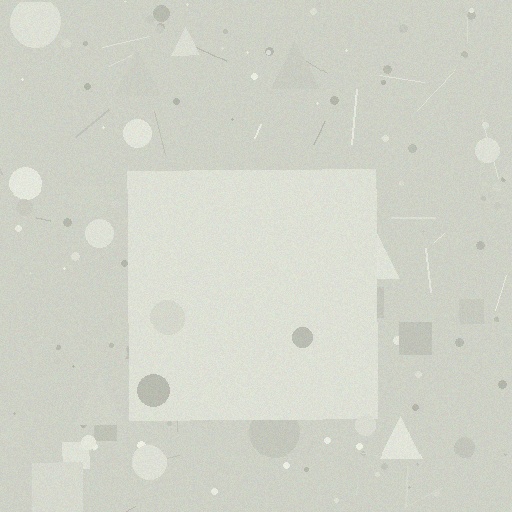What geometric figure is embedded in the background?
A square is embedded in the background.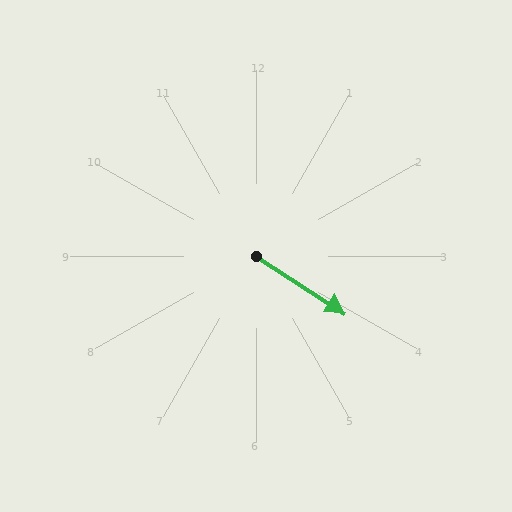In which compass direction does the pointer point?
Southeast.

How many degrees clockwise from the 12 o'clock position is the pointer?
Approximately 123 degrees.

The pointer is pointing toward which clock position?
Roughly 4 o'clock.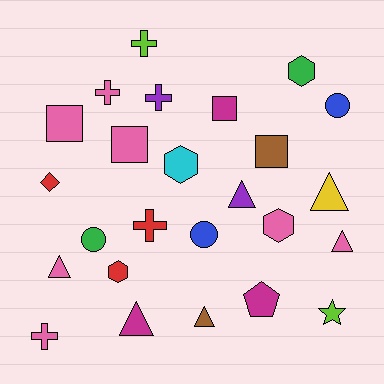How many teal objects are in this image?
There are no teal objects.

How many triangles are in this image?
There are 6 triangles.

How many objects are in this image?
There are 25 objects.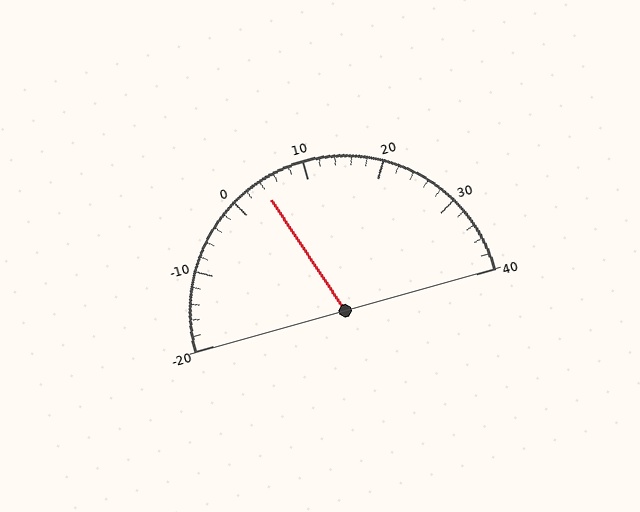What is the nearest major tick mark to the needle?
The nearest major tick mark is 0.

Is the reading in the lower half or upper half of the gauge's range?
The reading is in the lower half of the range (-20 to 40).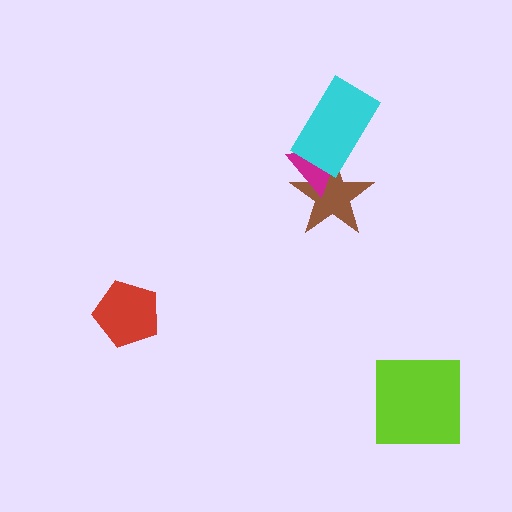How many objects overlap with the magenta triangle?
2 objects overlap with the magenta triangle.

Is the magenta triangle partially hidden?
Yes, it is partially covered by another shape.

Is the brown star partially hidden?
Yes, it is partially covered by another shape.